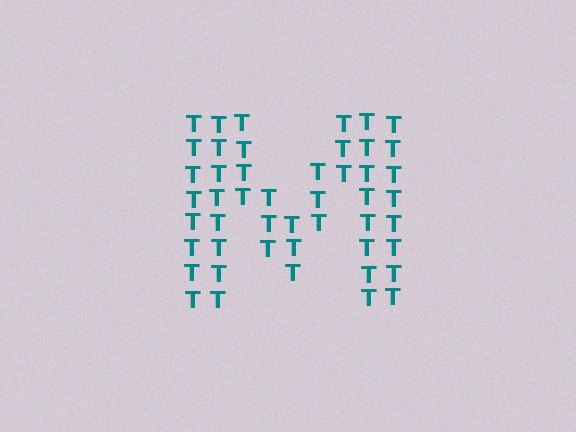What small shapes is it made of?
It is made of small letter T's.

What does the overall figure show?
The overall figure shows the letter M.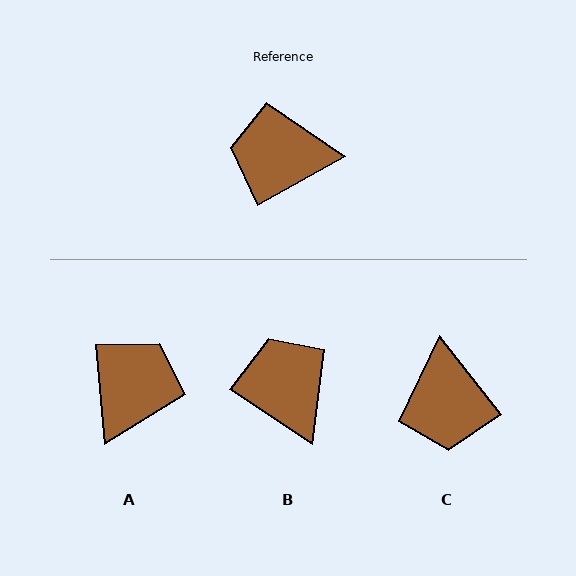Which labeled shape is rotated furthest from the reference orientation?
A, about 114 degrees away.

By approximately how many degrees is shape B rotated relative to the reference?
Approximately 63 degrees clockwise.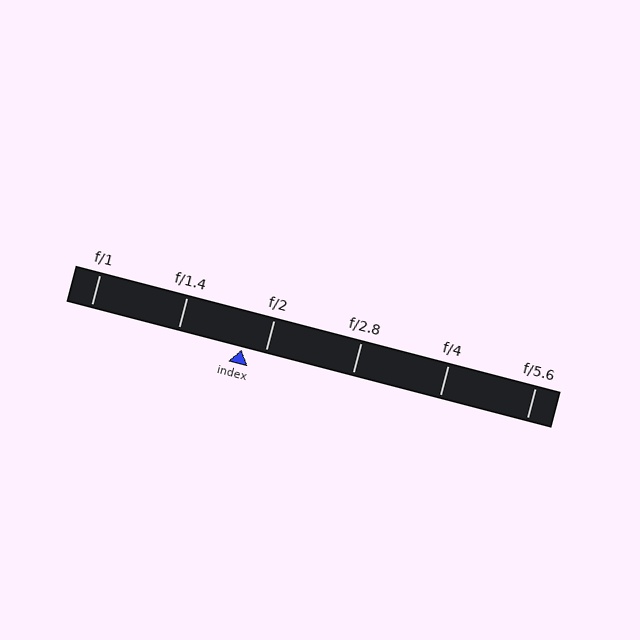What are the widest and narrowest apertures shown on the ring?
The widest aperture shown is f/1 and the narrowest is f/5.6.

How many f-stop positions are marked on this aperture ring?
There are 6 f-stop positions marked.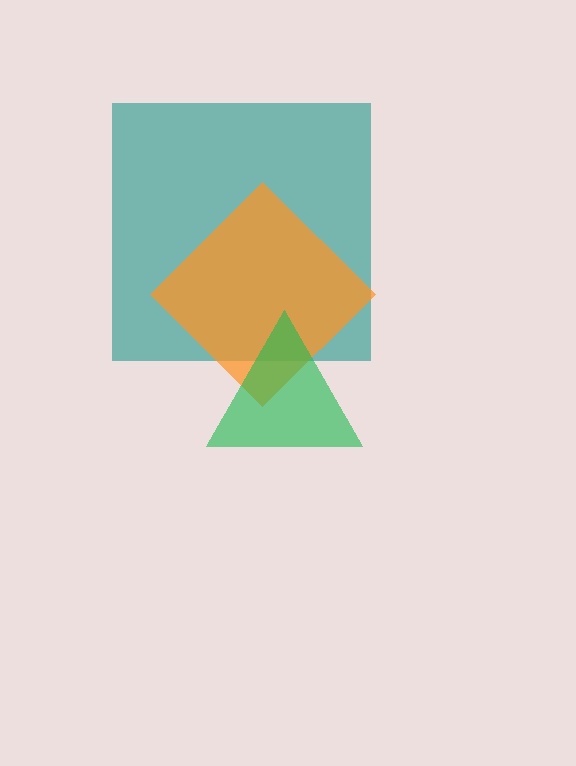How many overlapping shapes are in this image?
There are 3 overlapping shapes in the image.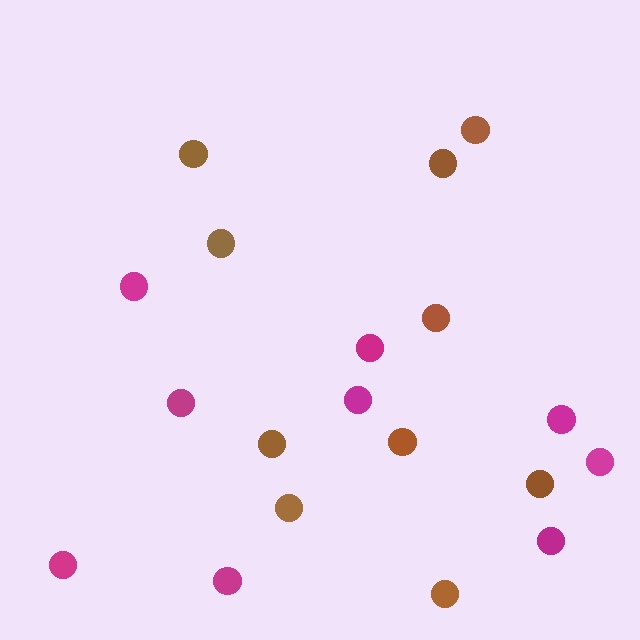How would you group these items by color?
There are 2 groups: one group of brown circles (10) and one group of magenta circles (9).